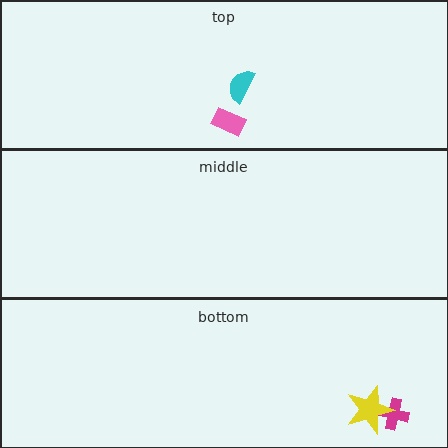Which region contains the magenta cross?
The bottom region.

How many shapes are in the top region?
2.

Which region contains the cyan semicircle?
The top region.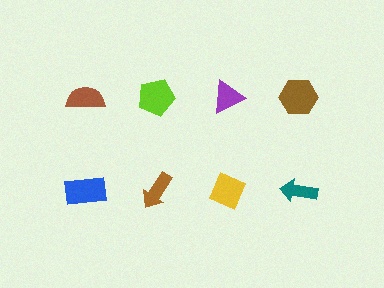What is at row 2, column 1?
A blue rectangle.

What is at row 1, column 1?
A brown semicircle.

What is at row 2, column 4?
A teal arrow.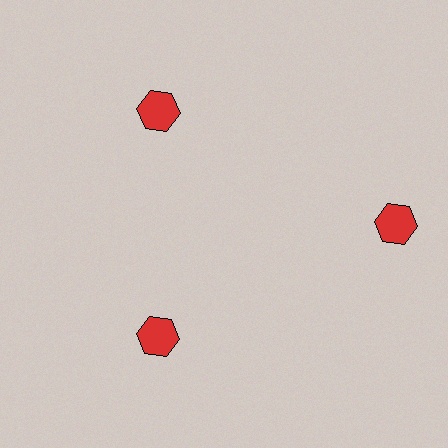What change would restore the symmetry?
The symmetry would be restored by moving it inward, back onto the ring so that all 3 hexagons sit at equal angles and equal distance from the center.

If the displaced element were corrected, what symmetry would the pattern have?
It would have 3-fold rotational symmetry — the pattern would map onto itself every 120 degrees.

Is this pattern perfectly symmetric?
No. The 3 red hexagons are arranged in a ring, but one element near the 3 o'clock position is pushed outward from the center, breaking the 3-fold rotational symmetry.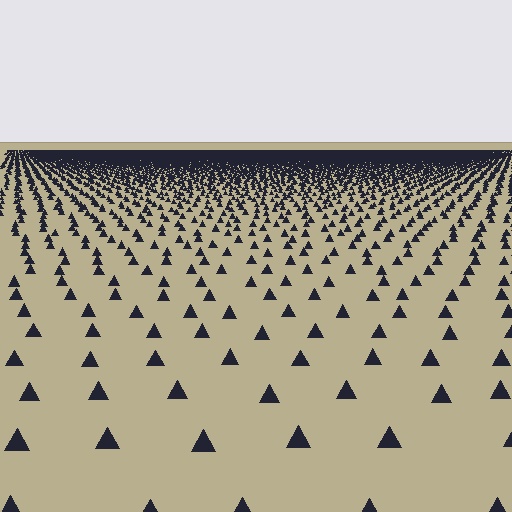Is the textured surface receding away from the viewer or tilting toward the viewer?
The surface is receding away from the viewer. Texture elements get smaller and denser toward the top.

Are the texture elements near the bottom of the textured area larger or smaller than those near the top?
Larger. Near the bottom, elements are closer to the viewer and appear at a bigger on-screen size.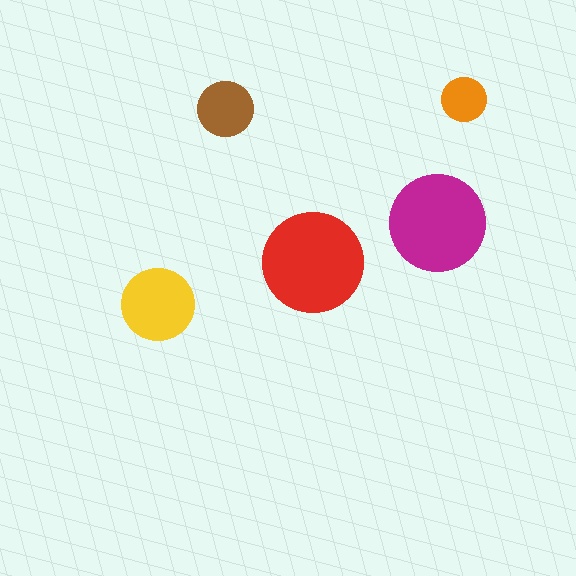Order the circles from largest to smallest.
the red one, the magenta one, the yellow one, the brown one, the orange one.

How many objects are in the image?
There are 5 objects in the image.